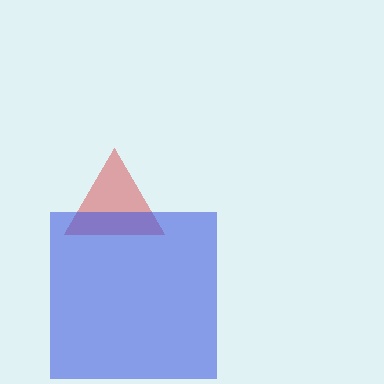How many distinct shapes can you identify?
There are 2 distinct shapes: a red triangle, a blue square.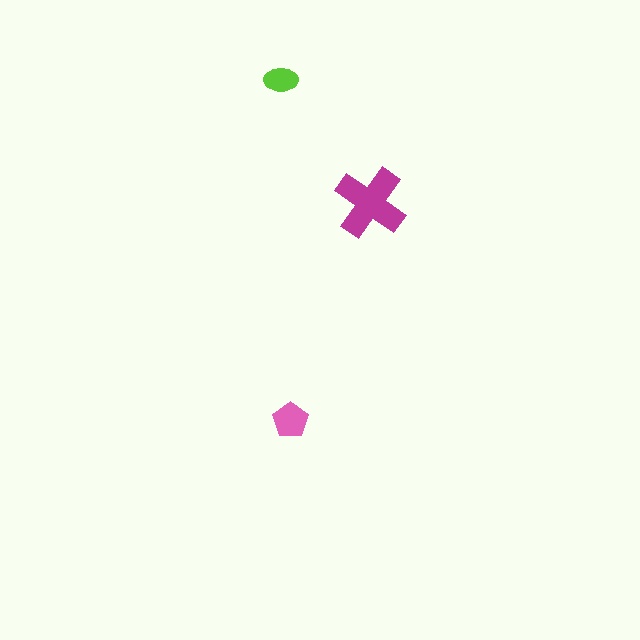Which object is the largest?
The magenta cross.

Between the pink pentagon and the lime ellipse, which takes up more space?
The pink pentagon.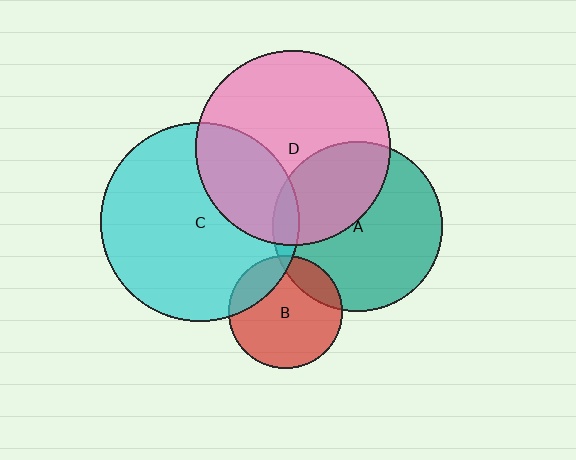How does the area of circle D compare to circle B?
Approximately 3.0 times.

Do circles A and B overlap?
Yes.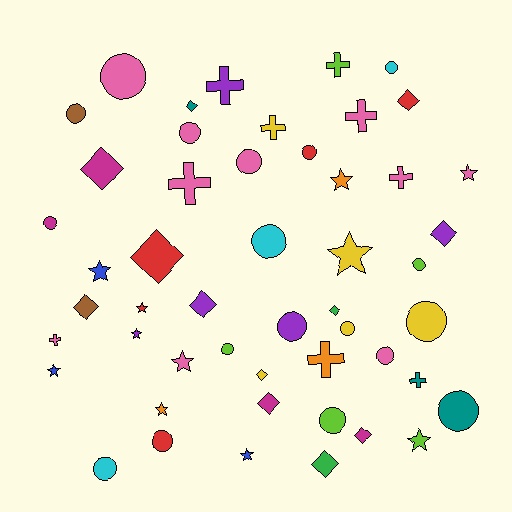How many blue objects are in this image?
There are 3 blue objects.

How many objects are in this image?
There are 50 objects.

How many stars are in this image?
There are 11 stars.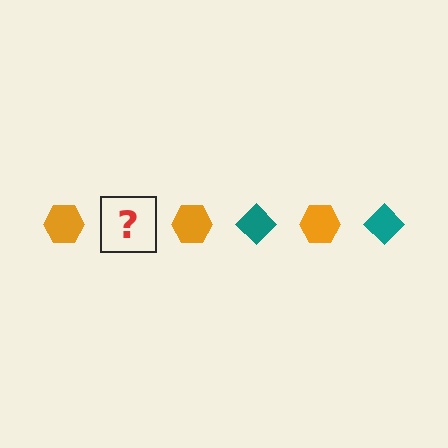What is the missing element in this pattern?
The missing element is a teal diamond.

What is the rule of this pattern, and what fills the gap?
The rule is that the pattern alternates between orange hexagon and teal diamond. The gap should be filled with a teal diamond.